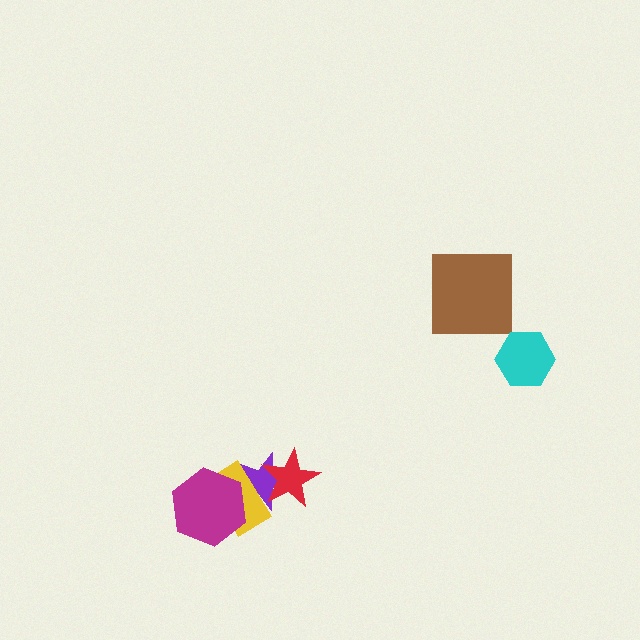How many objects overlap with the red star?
2 objects overlap with the red star.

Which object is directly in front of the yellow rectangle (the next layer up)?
The magenta hexagon is directly in front of the yellow rectangle.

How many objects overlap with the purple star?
3 objects overlap with the purple star.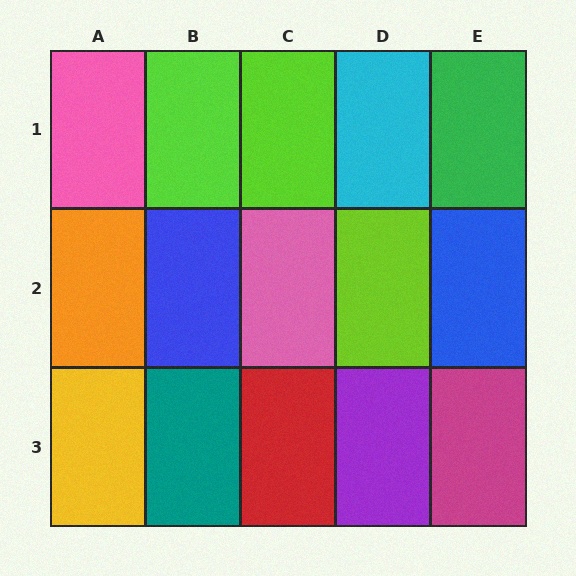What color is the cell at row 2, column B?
Blue.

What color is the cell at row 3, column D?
Purple.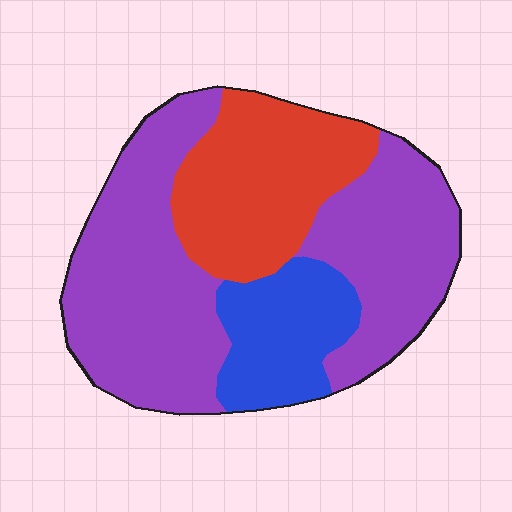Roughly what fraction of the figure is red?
Red takes up between a quarter and a half of the figure.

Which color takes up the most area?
Purple, at roughly 60%.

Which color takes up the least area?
Blue, at roughly 15%.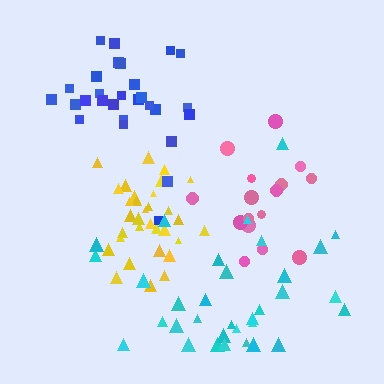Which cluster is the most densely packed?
Yellow.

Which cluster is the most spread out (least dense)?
Cyan.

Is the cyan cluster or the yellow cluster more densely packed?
Yellow.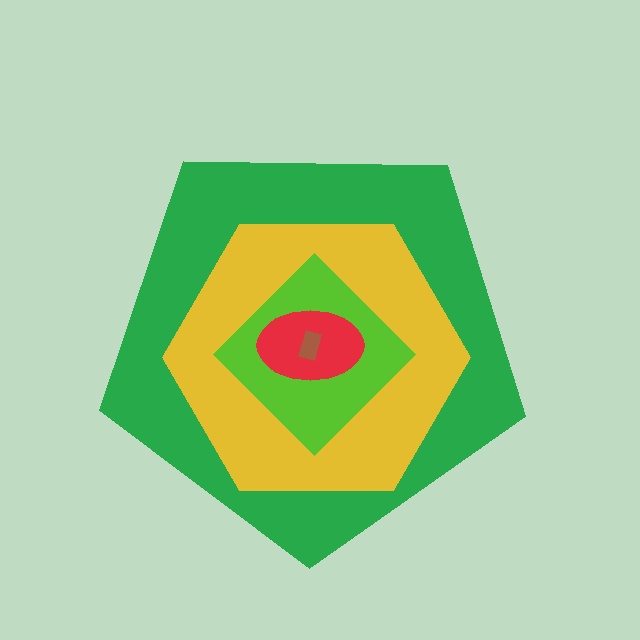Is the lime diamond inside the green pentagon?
Yes.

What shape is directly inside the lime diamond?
The red ellipse.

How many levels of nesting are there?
5.